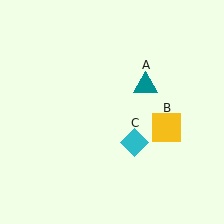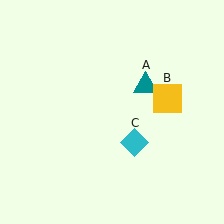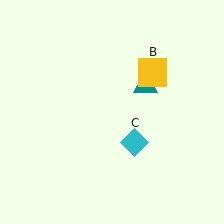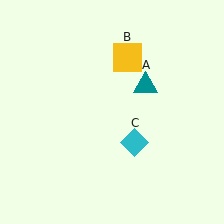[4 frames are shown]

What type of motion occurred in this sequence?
The yellow square (object B) rotated counterclockwise around the center of the scene.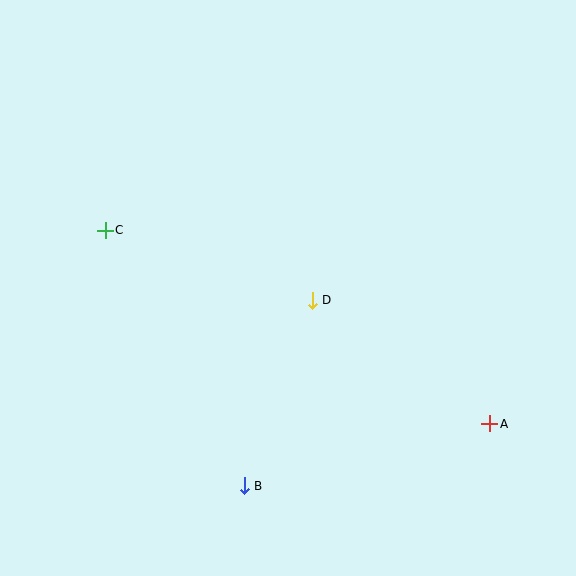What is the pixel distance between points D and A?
The distance between D and A is 216 pixels.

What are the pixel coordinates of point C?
Point C is at (105, 230).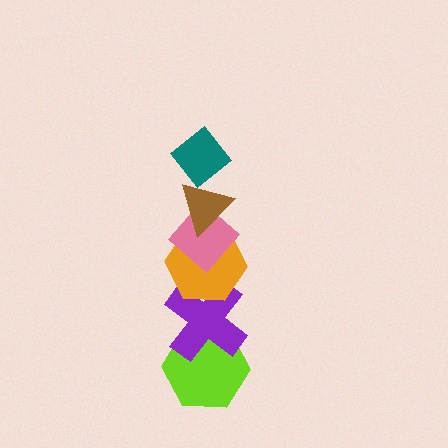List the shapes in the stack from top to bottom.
From top to bottom: the teal diamond, the brown triangle, the pink diamond, the orange hexagon, the purple cross, the lime hexagon.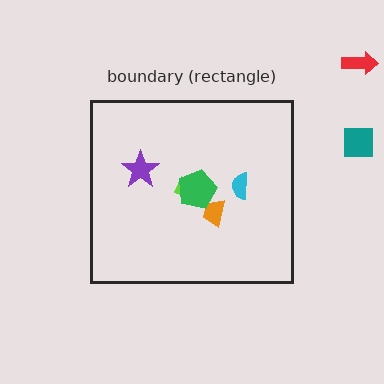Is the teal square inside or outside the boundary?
Outside.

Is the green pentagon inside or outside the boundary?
Inside.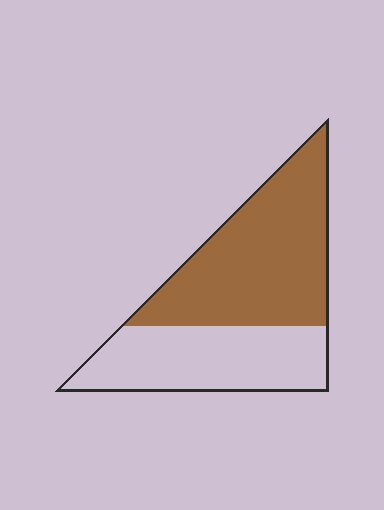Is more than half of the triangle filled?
Yes.